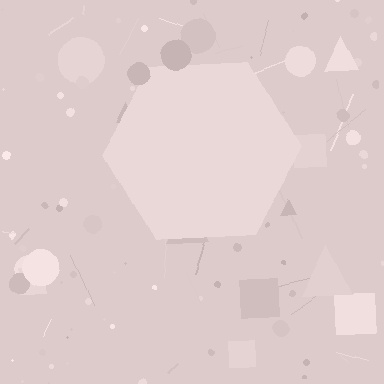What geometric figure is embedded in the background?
A hexagon is embedded in the background.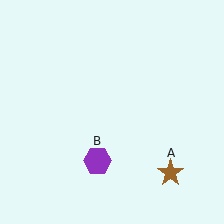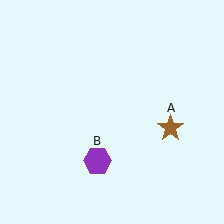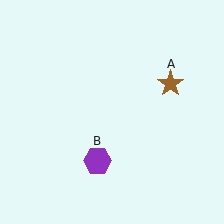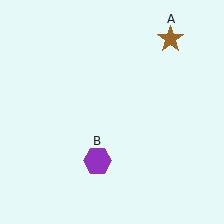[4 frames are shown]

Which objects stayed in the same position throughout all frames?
Purple hexagon (object B) remained stationary.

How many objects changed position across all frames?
1 object changed position: brown star (object A).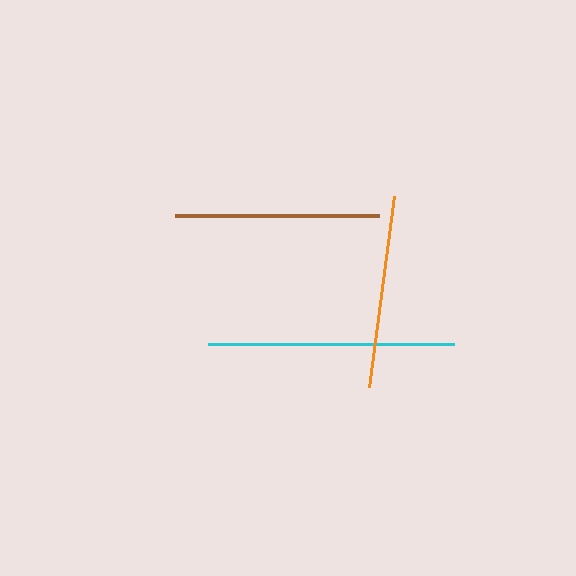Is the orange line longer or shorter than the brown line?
The brown line is longer than the orange line.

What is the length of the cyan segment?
The cyan segment is approximately 246 pixels long.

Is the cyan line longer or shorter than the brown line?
The cyan line is longer than the brown line.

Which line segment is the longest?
The cyan line is the longest at approximately 246 pixels.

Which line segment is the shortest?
The orange line is the shortest at approximately 193 pixels.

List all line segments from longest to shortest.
From longest to shortest: cyan, brown, orange.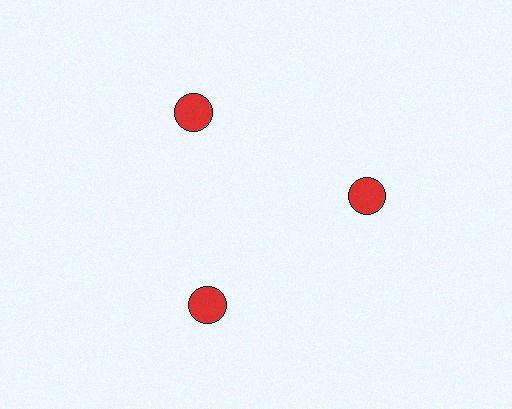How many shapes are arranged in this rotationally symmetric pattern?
There are 3 shapes, arranged in 3 groups of 1.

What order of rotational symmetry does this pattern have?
This pattern has 3-fold rotational symmetry.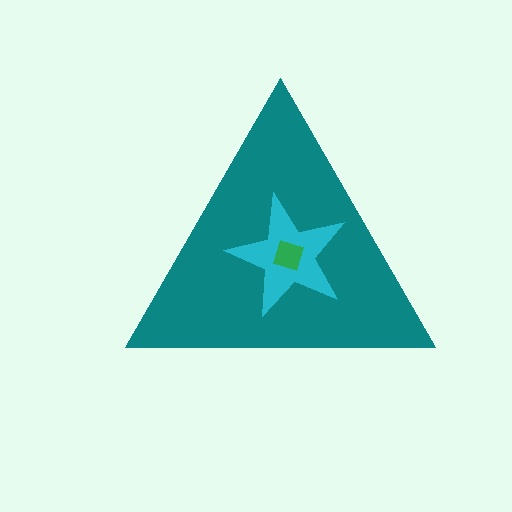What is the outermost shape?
The teal triangle.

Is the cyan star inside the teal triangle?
Yes.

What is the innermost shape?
The green diamond.